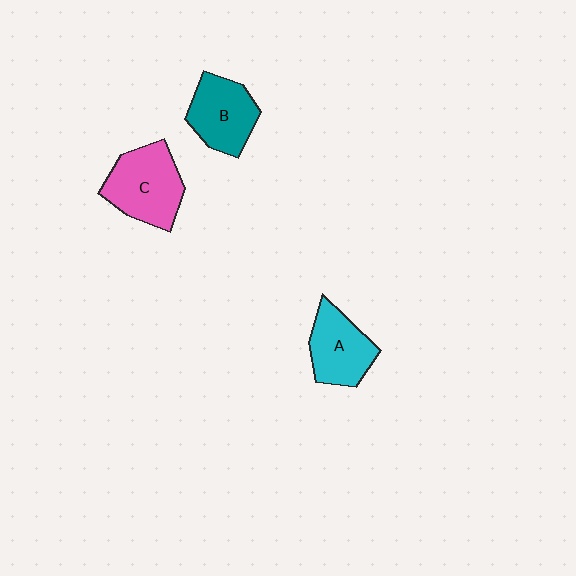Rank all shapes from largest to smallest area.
From largest to smallest: C (pink), B (teal), A (cyan).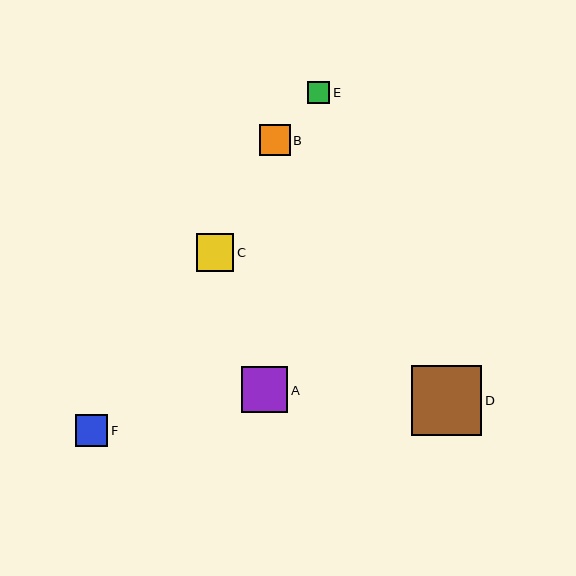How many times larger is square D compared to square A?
Square D is approximately 1.5 times the size of square A.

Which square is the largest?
Square D is the largest with a size of approximately 70 pixels.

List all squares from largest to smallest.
From largest to smallest: D, A, C, F, B, E.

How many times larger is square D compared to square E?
Square D is approximately 3.2 times the size of square E.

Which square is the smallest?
Square E is the smallest with a size of approximately 22 pixels.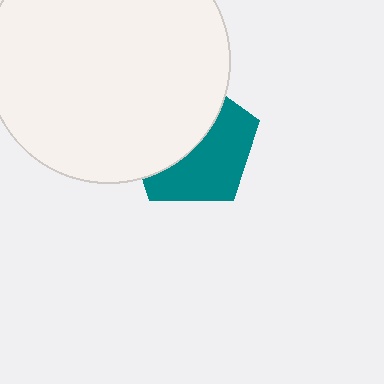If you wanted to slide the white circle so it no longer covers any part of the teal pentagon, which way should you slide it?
Slide it toward the upper-left — that is the most direct way to separate the two shapes.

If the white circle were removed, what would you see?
You would see the complete teal pentagon.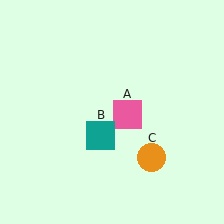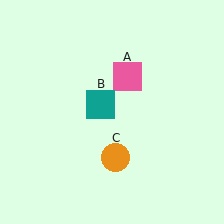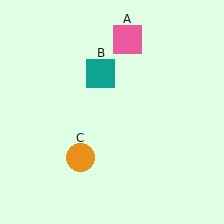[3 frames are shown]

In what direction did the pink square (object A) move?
The pink square (object A) moved up.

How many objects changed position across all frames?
3 objects changed position: pink square (object A), teal square (object B), orange circle (object C).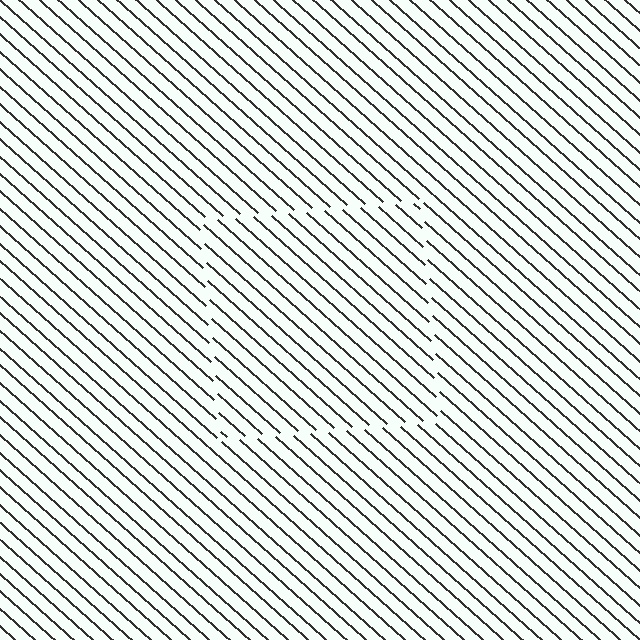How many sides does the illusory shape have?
4 sides — the line-ends trace a square.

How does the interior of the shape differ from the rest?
The interior of the shape contains the same grating, shifted by half a period — the contour is defined by the phase discontinuity where line-ends from the inner and outer gratings abut.